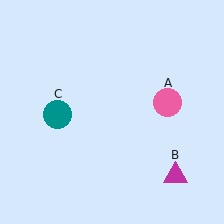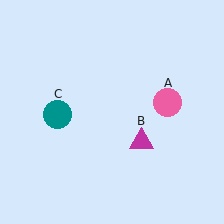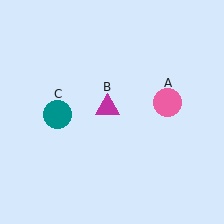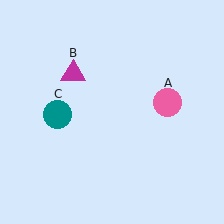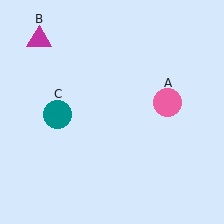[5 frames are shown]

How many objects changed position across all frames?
1 object changed position: magenta triangle (object B).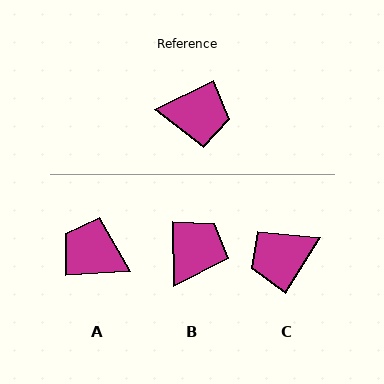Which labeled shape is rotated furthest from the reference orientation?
A, about 158 degrees away.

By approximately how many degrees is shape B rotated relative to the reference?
Approximately 65 degrees counter-clockwise.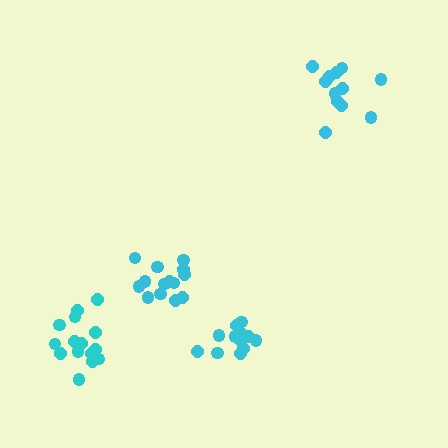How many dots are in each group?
Group 1: 14 dots, Group 2: 12 dots, Group 3: 12 dots, Group 4: 17 dots (55 total).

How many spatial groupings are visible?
There are 4 spatial groupings.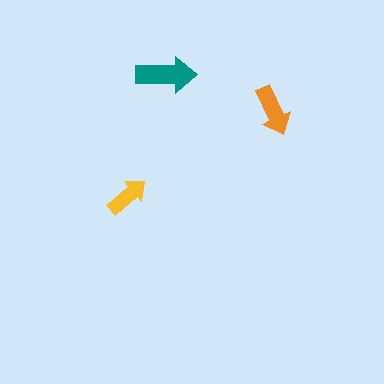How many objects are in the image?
There are 3 objects in the image.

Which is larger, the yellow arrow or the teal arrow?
The teal one.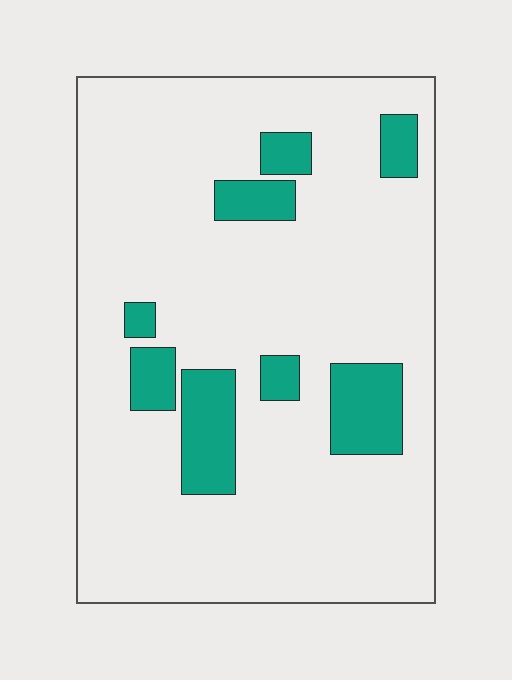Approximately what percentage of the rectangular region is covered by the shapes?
Approximately 15%.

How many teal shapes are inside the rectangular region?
8.